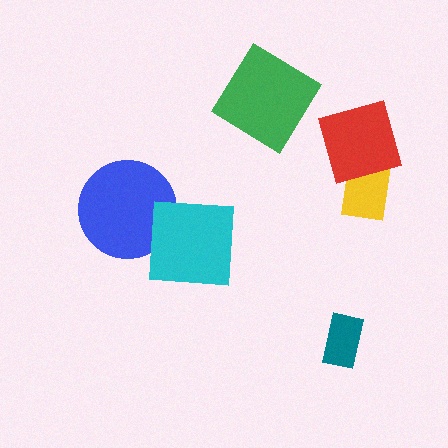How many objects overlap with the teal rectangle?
0 objects overlap with the teal rectangle.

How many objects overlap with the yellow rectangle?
1 object overlaps with the yellow rectangle.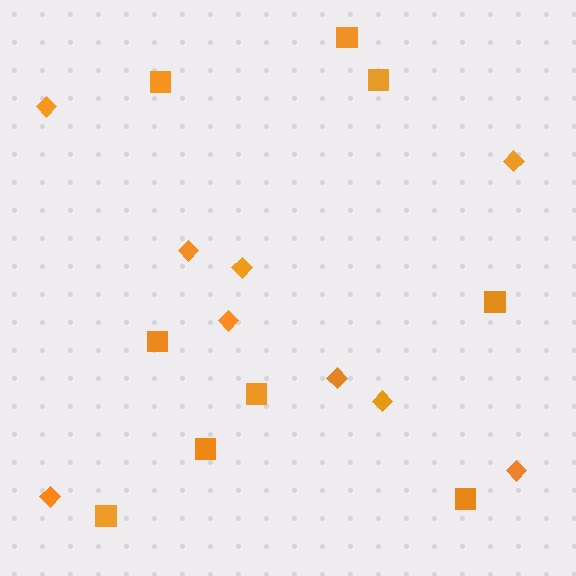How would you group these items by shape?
There are 2 groups: one group of squares (9) and one group of diamonds (9).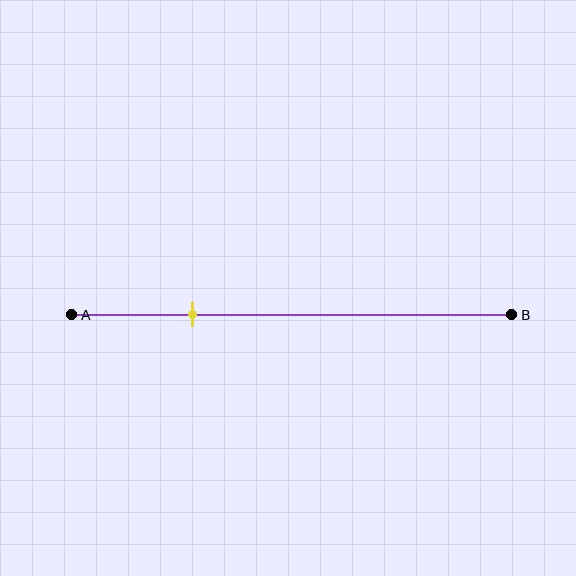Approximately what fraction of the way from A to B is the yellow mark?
The yellow mark is approximately 30% of the way from A to B.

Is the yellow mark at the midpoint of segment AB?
No, the mark is at about 30% from A, not at the 50% midpoint.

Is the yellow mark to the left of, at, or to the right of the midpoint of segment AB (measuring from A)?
The yellow mark is to the left of the midpoint of segment AB.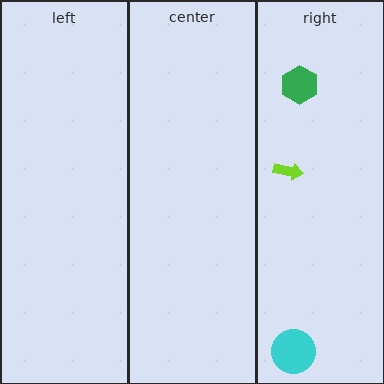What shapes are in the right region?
The lime arrow, the green hexagon, the cyan circle.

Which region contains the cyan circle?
The right region.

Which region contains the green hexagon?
The right region.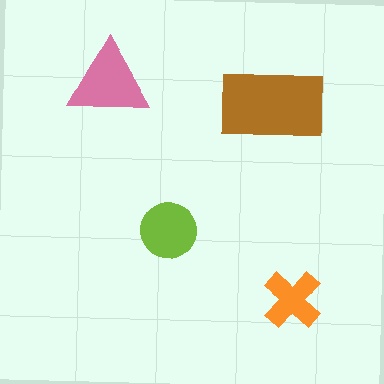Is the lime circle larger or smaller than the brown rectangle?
Smaller.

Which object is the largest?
The brown rectangle.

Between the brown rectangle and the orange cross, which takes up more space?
The brown rectangle.